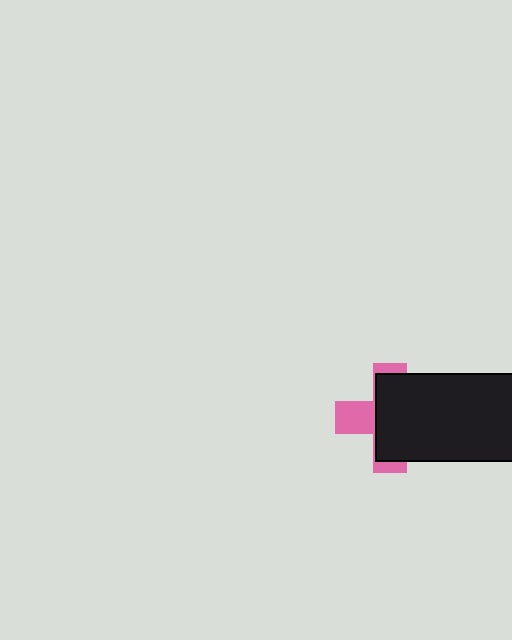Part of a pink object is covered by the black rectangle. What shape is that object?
It is a cross.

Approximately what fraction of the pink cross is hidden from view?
Roughly 65% of the pink cross is hidden behind the black rectangle.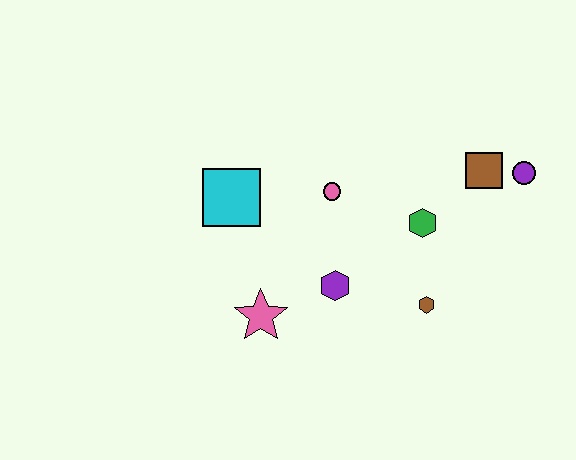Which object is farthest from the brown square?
The pink star is farthest from the brown square.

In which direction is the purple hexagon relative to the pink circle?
The purple hexagon is below the pink circle.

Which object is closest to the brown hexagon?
The green hexagon is closest to the brown hexagon.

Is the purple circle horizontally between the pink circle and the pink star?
No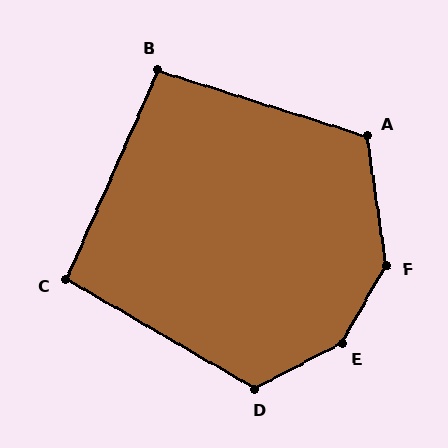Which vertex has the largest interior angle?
E, at approximately 147 degrees.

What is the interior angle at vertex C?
Approximately 96 degrees (obtuse).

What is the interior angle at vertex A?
Approximately 116 degrees (obtuse).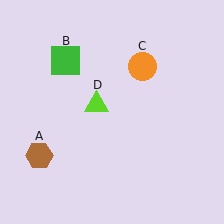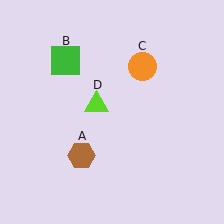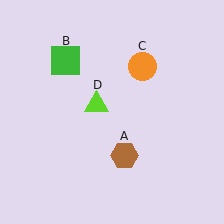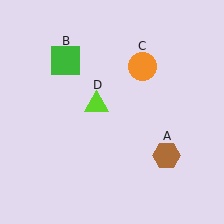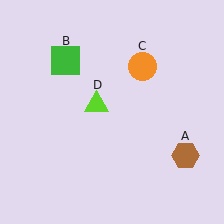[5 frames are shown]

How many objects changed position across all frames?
1 object changed position: brown hexagon (object A).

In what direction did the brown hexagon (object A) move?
The brown hexagon (object A) moved right.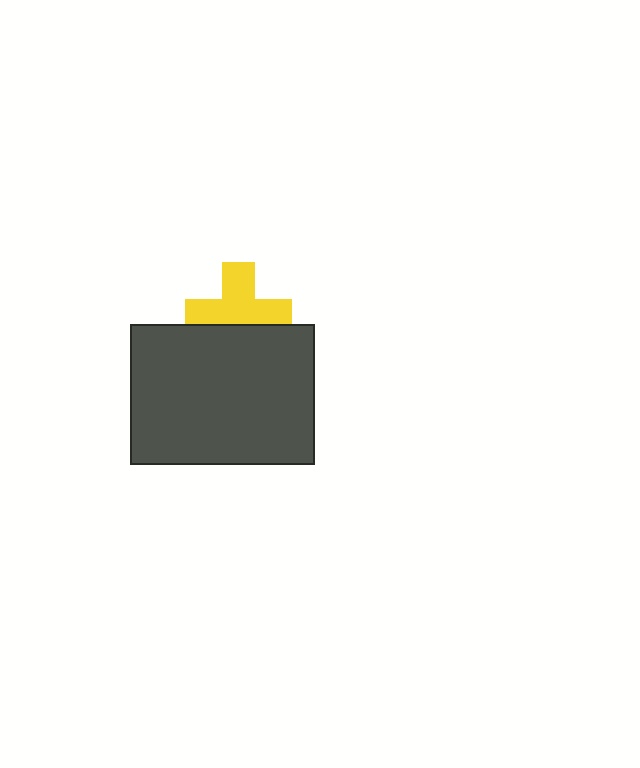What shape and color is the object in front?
The object in front is a dark gray rectangle.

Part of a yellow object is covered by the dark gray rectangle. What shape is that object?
It is a cross.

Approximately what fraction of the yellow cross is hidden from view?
Roughly 35% of the yellow cross is hidden behind the dark gray rectangle.